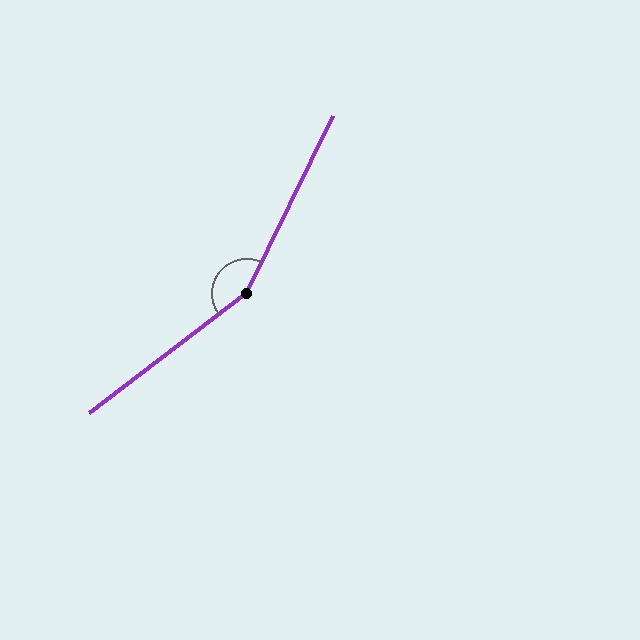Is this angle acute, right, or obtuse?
It is obtuse.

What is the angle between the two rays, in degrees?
Approximately 153 degrees.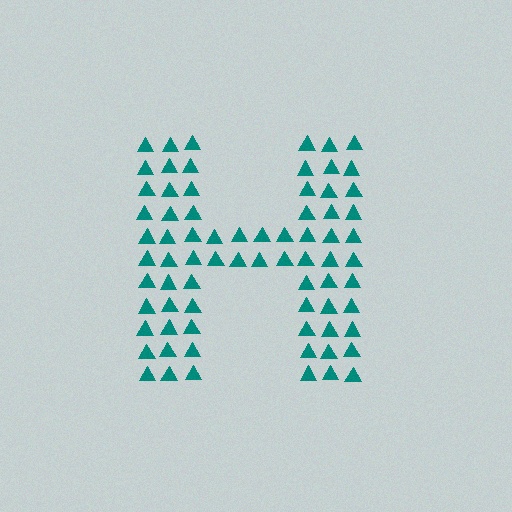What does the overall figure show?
The overall figure shows the letter H.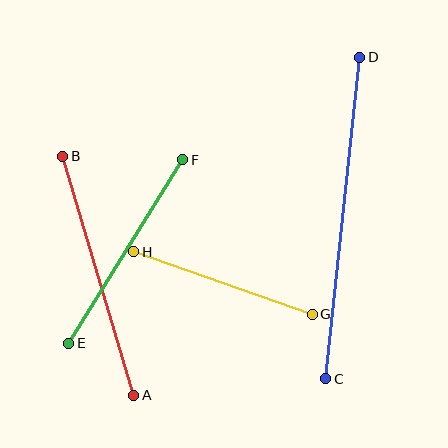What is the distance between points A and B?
The distance is approximately 249 pixels.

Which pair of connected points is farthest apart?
Points C and D are farthest apart.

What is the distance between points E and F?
The distance is approximately 216 pixels.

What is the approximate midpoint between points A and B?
The midpoint is at approximately (98, 276) pixels.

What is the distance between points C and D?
The distance is approximately 323 pixels.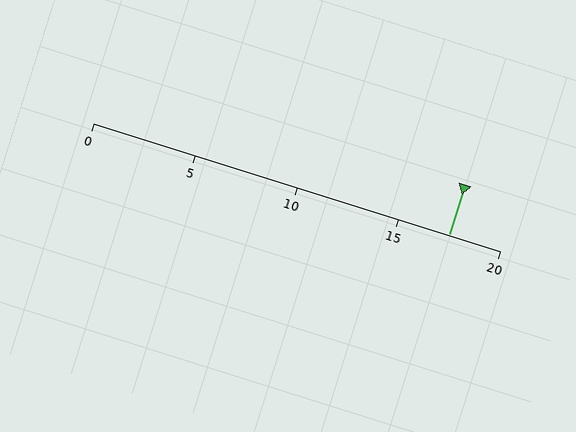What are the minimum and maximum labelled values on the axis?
The axis runs from 0 to 20.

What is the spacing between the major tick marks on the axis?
The major ticks are spaced 5 apart.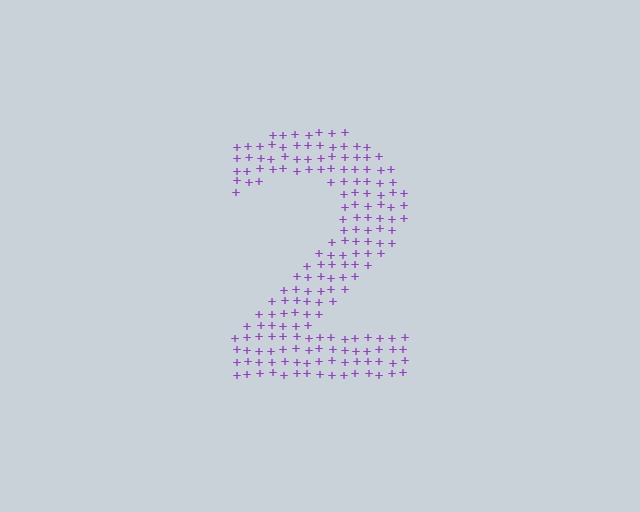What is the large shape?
The large shape is the digit 2.